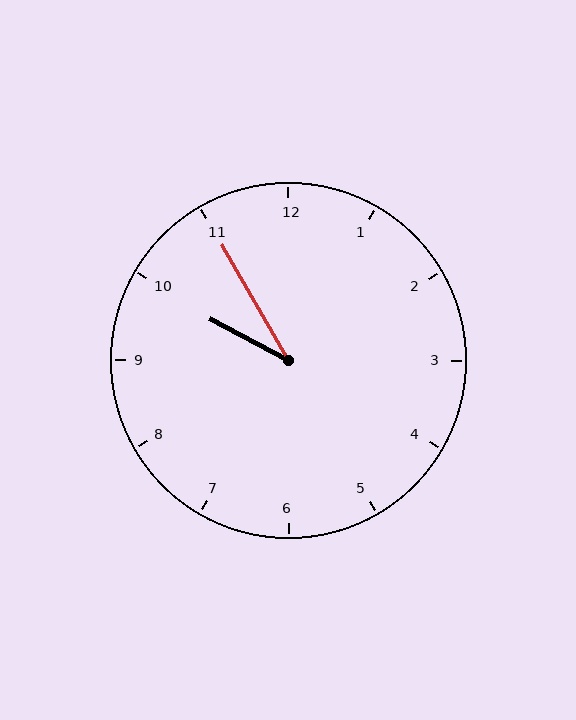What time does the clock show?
9:55.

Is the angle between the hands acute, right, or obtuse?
It is acute.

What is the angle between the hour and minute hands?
Approximately 32 degrees.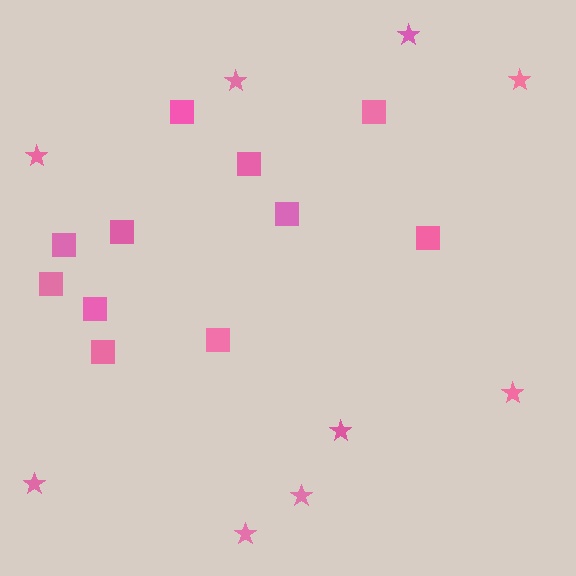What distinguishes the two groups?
There are 2 groups: one group of squares (11) and one group of stars (9).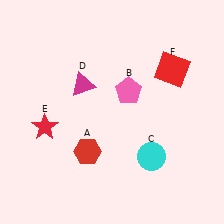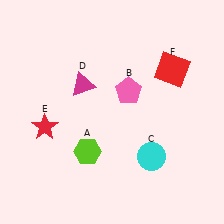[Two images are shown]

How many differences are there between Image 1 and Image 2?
There is 1 difference between the two images.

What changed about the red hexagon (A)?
In Image 1, A is red. In Image 2, it changed to lime.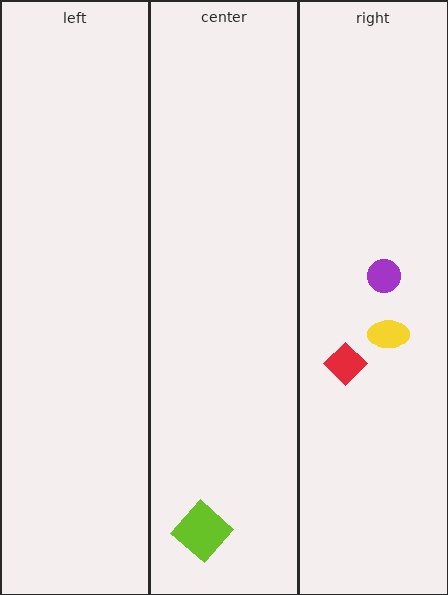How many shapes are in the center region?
1.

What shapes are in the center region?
The lime diamond.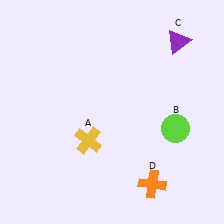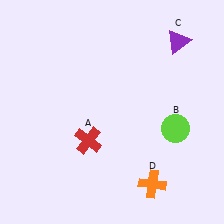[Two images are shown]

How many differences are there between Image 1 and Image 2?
There is 1 difference between the two images.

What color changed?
The cross (A) changed from yellow in Image 1 to red in Image 2.